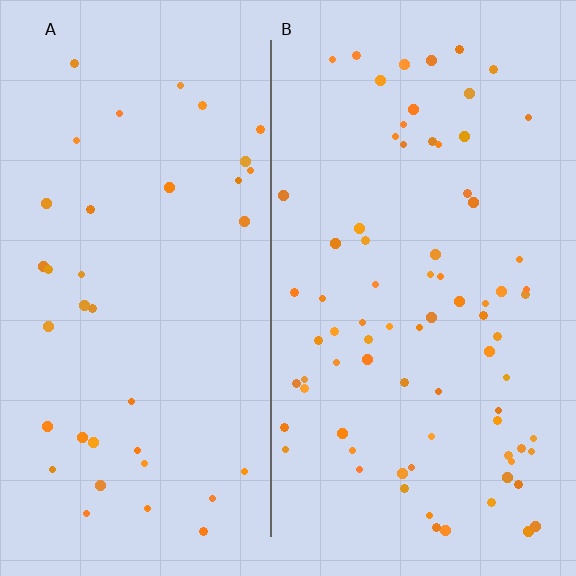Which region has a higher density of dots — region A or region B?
B (the right).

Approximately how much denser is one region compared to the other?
Approximately 2.1× — region B over region A.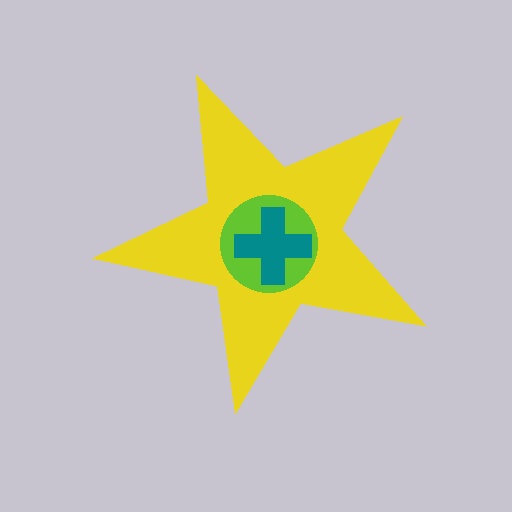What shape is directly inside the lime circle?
The teal cross.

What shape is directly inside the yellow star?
The lime circle.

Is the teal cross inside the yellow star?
Yes.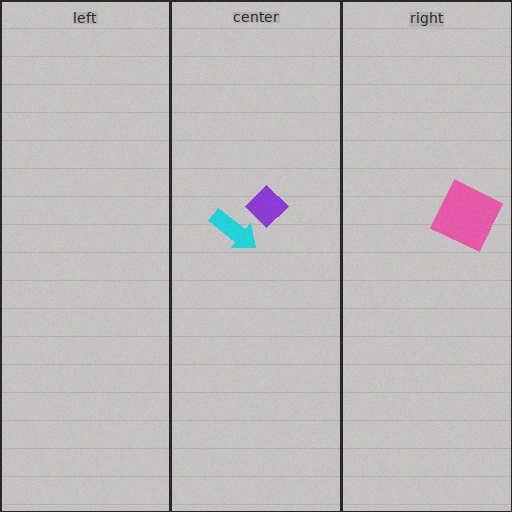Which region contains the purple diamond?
The center region.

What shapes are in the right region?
The pink square.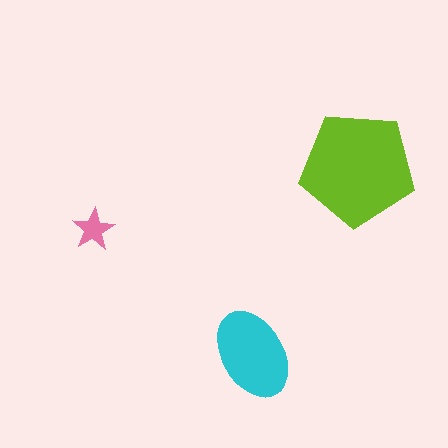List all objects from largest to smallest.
The lime pentagon, the cyan ellipse, the pink star.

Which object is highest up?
The lime pentagon is topmost.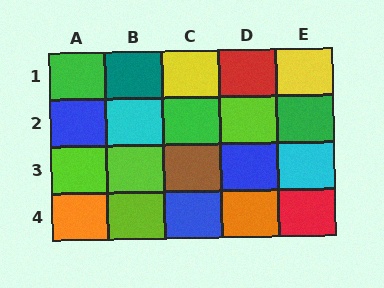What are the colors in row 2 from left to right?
Blue, cyan, green, lime, green.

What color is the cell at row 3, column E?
Cyan.